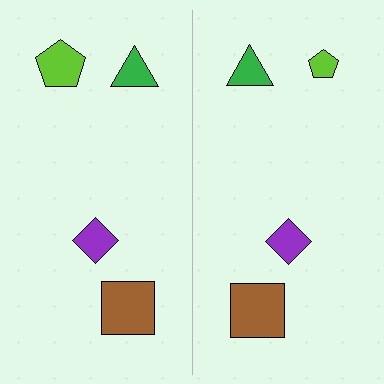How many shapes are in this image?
There are 8 shapes in this image.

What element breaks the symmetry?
The lime pentagon on the right side has a different size than its mirror counterpart.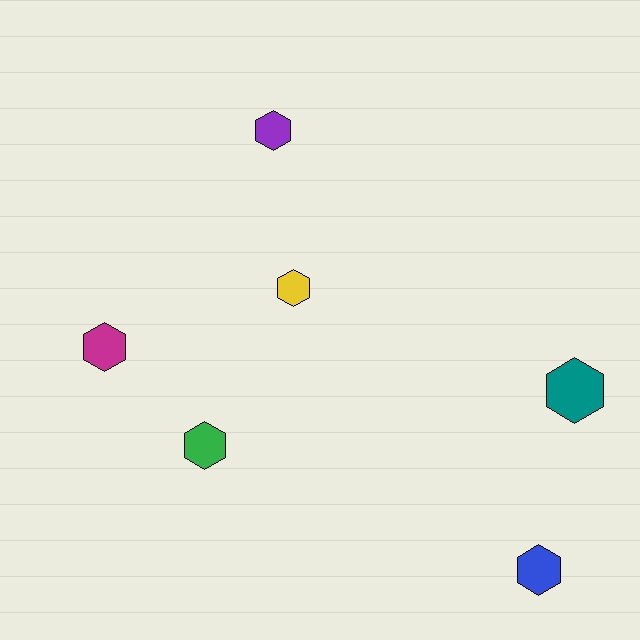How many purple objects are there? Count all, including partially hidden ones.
There is 1 purple object.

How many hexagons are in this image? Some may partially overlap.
There are 6 hexagons.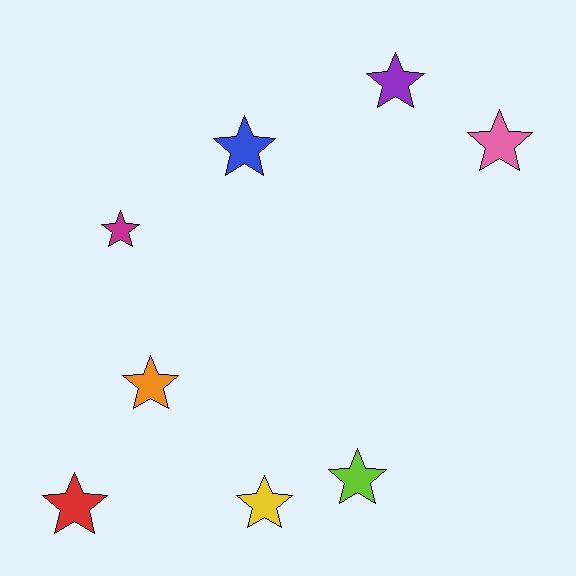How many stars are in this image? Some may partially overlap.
There are 8 stars.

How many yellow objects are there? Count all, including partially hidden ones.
There is 1 yellow object.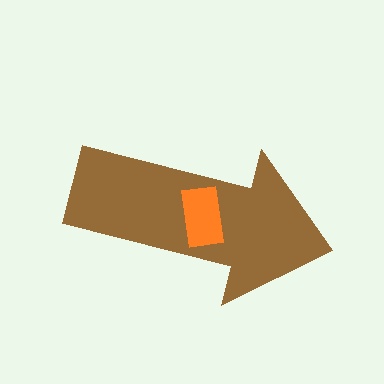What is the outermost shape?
The brown arrow.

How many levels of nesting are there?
2.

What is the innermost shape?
The orange rectangle.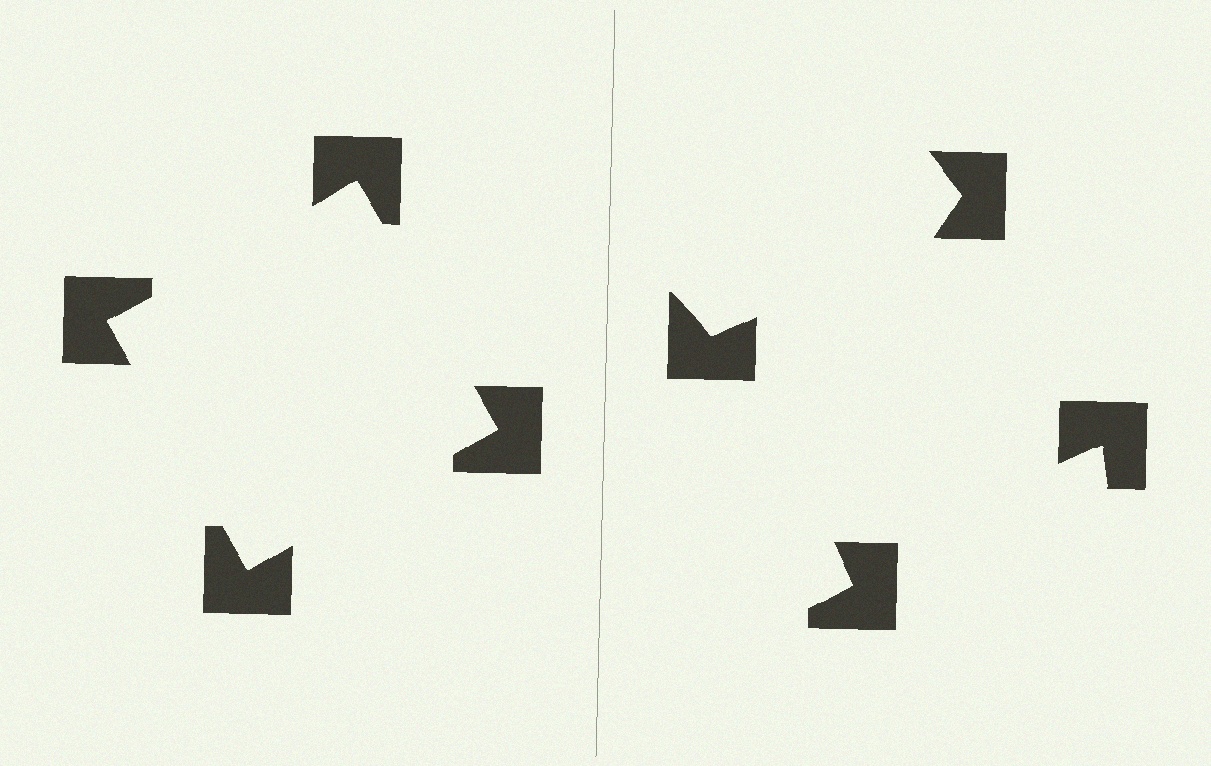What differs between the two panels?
The notched squares are positioned identically on both sides; only the wedge orientations differ. On the left they align to a square; on the right they are misaligned.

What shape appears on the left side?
An illusory square.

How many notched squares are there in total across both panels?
8 — 4 on each side.